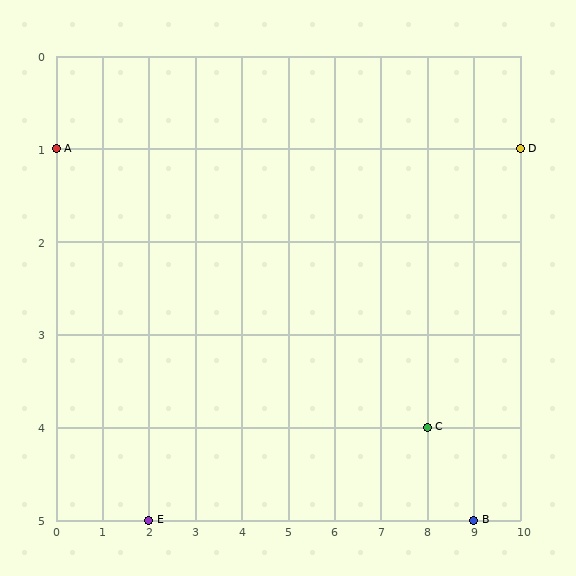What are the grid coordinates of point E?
Point E is at grid coordinates (2, 5).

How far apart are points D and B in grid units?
Points D and B are 1 column and 4 rows apart (about 4.1 grid units diagonally).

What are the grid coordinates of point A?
Point A is at grid coordinates (0, 1).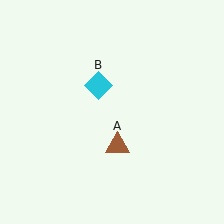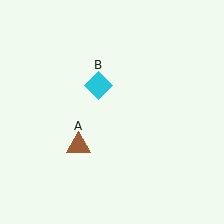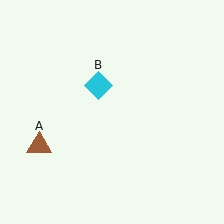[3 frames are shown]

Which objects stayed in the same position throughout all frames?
Cyan diamond (object B) remained stationary.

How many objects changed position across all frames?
1 object changed position: brown triangle (object A).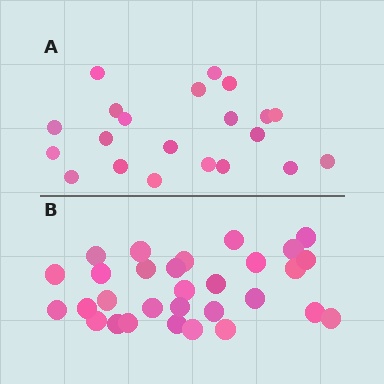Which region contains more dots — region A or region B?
Region B (the bottom region) has more dots.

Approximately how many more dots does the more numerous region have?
Region B has roughly 8 or so more dots than region A.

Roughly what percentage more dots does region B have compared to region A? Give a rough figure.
About 45% more.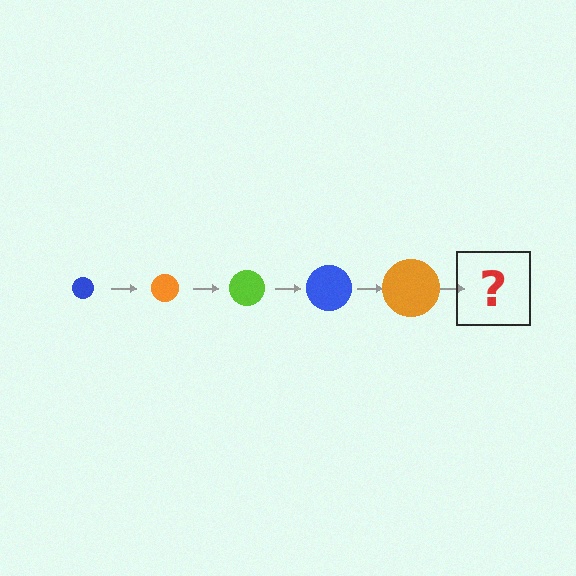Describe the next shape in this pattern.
It should be a lime circle, larger than the previous one.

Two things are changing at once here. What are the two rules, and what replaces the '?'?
The two rules are that the circle grows larger each step and the color cycles through blue, orange, and lime. The '?' should be a lime circle, larger than the previous one.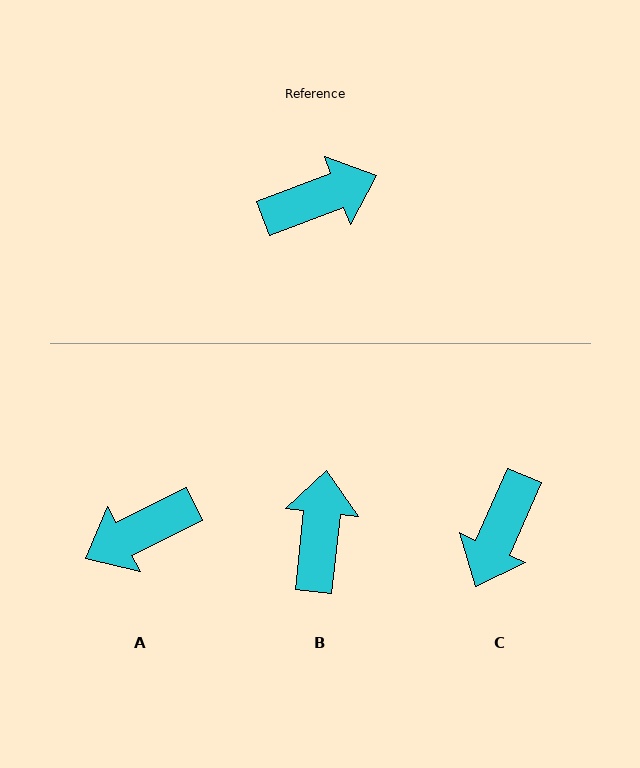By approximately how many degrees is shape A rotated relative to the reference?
Approximately 174 degrees clockwise.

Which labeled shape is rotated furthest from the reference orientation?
A, about 174 degrees away.